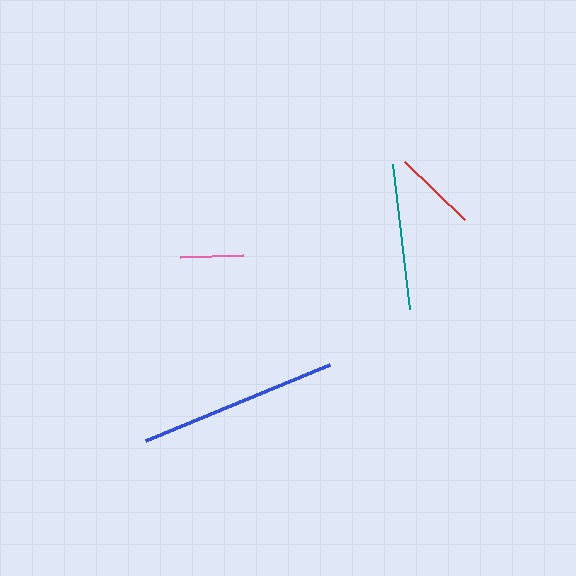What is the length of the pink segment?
The pink segment is approximately 63 pixels long.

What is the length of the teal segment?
The teal segment is approximately 147 pixels long.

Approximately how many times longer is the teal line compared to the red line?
The teal line is approximately 1.8 times the length of the red line.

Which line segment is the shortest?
The pink line is the shortest at approximately 63 pixels.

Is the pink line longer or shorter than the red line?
The red line is longer than the pink line.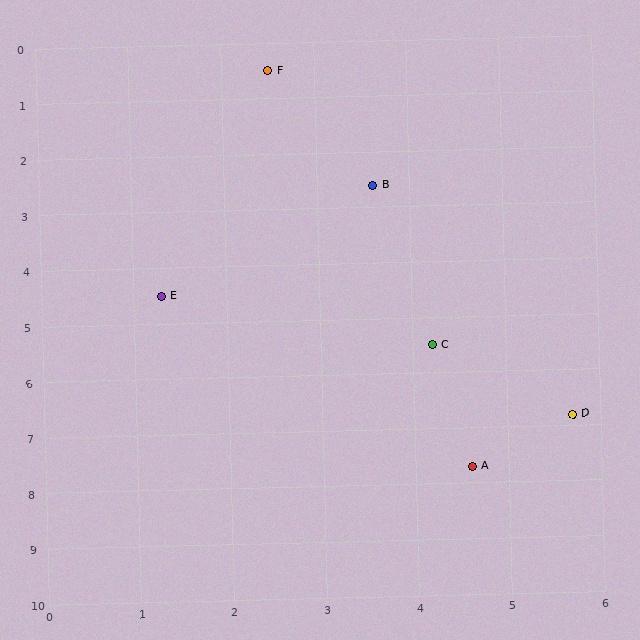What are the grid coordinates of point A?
Point A is at approximately (4.6, 7.7).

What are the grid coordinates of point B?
Point B is at approximately (3.6, 2.6).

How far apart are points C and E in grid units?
Points C and E are about 3.1 grid units apart.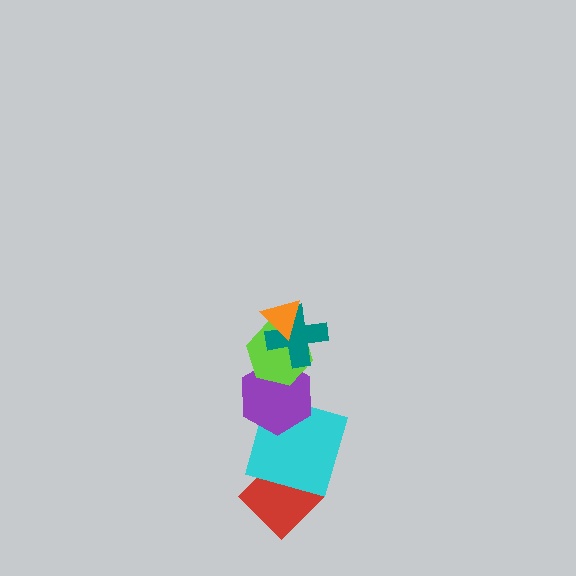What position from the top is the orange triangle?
The orange triangle is 1st from the top.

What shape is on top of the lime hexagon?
The teal cross is on top of the lime hexagon.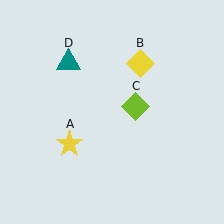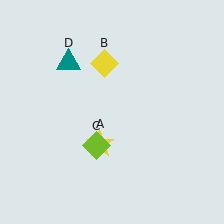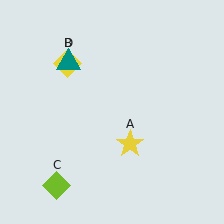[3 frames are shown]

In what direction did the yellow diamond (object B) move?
The yellow diamond (object B) moved left.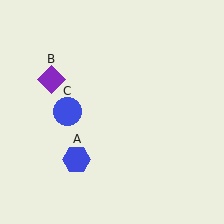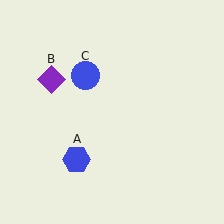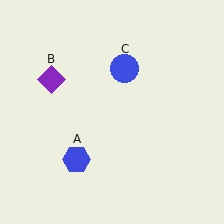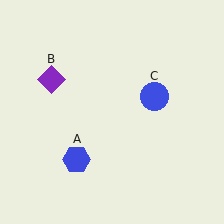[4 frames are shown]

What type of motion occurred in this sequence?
The blue circle (object C) rotated clockwise around the center of the scene.